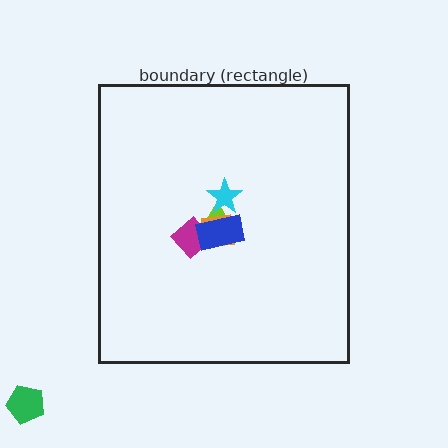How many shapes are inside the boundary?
5 inside, 1 outside.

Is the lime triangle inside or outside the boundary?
Inside.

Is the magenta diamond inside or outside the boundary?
Inside.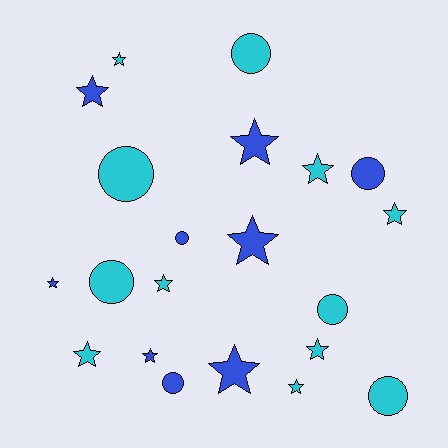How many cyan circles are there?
There are 5 cyan circles.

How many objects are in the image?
There are 21 objects.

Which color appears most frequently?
Cyan, with 12 objects.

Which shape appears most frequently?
Star, with 13 objects.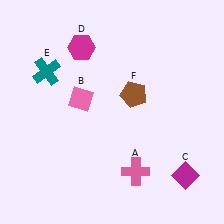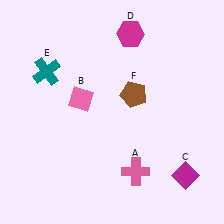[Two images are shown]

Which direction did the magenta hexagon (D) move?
The magenta hexagon (D) moved right.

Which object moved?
The magenta hexagon (D) moved right.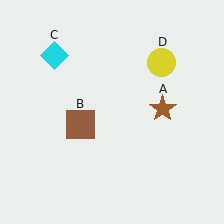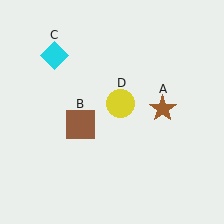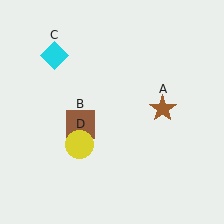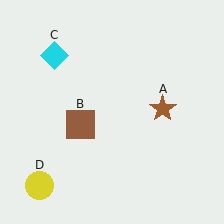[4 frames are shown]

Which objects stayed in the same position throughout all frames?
Brown star (object A) and brown square (object B) and cyan diamond (object C) remained stationary.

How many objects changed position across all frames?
1 object changed position: yellow circle (object D).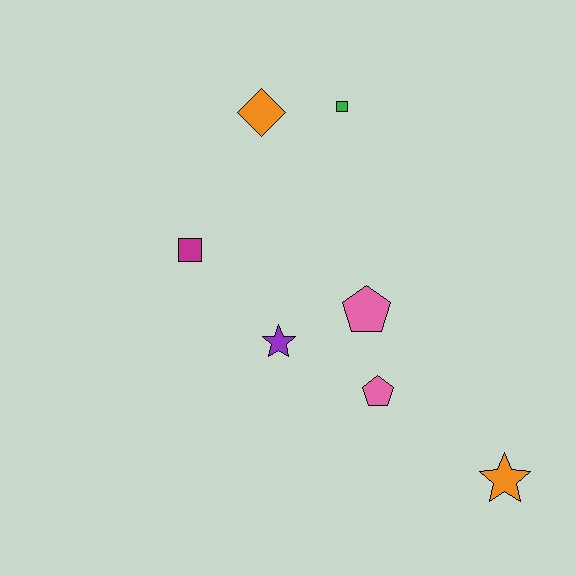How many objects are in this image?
There are 7 objects.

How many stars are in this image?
There are 2 stars.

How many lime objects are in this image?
There are no lime objects.